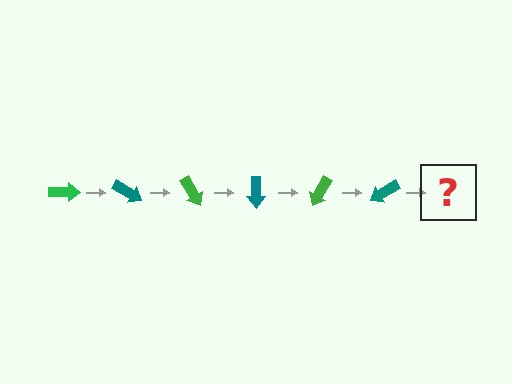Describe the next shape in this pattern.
It should be a green arrow, rotated 180 degrees from the start.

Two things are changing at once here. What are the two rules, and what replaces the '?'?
The two rules are that it rotates 30 degrees each step and the color cycles through green and teal. The '?' should be a green arrow, rotated 180 degrees from the start.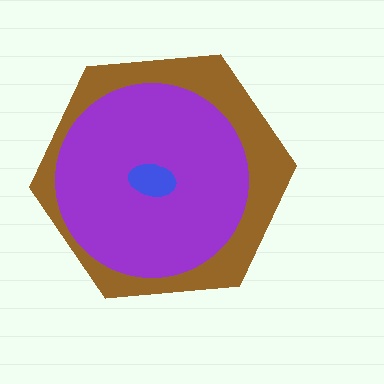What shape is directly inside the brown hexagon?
The purple circle.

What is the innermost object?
The blue ellipse.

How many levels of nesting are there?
3.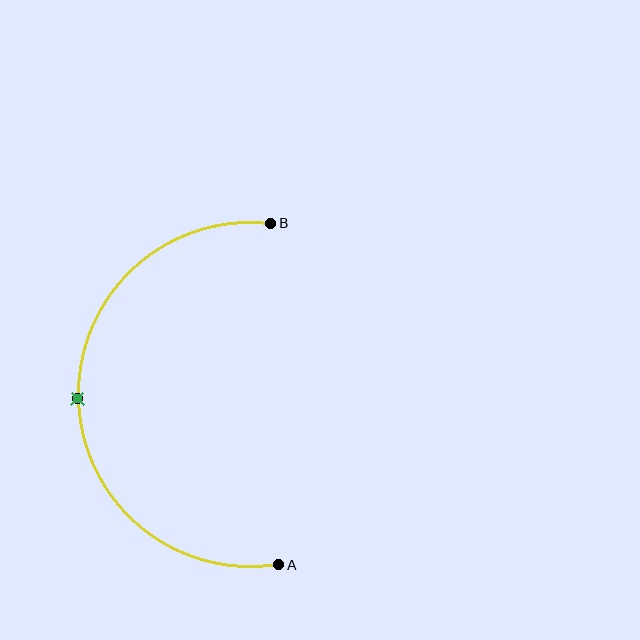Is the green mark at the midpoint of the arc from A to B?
Yes. The green mark lies on the arc at equal arc-length from both A and B — it is the arc midpoint.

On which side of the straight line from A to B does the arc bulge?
The arc bulges to the left of the straight line connecting A and B.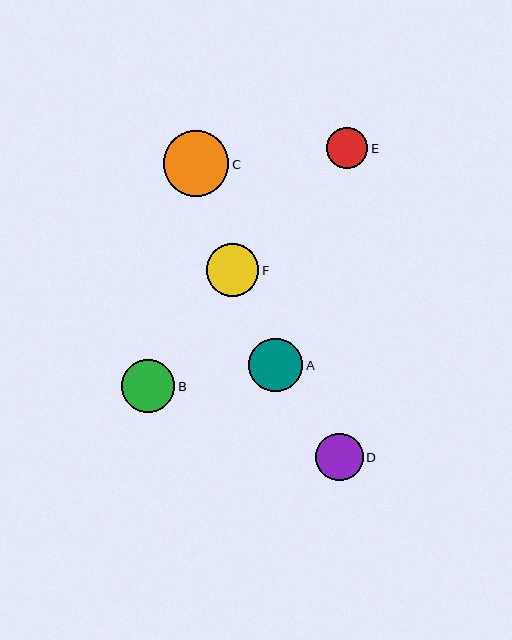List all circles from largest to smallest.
From largest to smallest: C, A, B, F, D, E.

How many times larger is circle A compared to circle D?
Circle A is approximately 1.1 times the size of circle D.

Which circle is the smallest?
Circle E is the smallest with a size of approximately 41 pixels.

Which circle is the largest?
Circle C is the largest with a size of approximately 66 pixels.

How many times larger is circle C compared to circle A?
Circle C is approximately 1.2 times the size of circle A.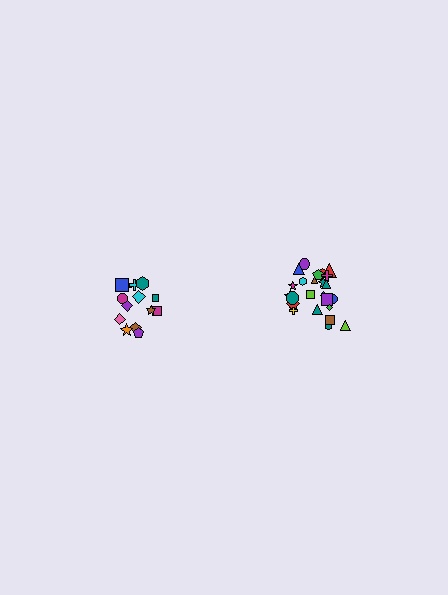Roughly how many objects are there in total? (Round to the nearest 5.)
Roughly 40 objects in total.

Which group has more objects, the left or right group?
The right group.